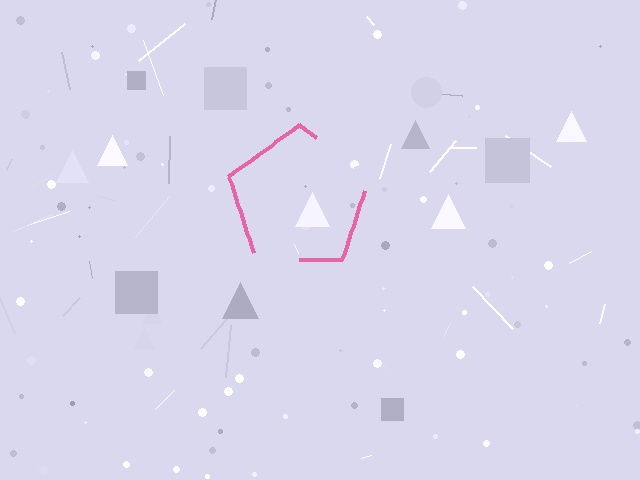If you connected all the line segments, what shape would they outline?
They would outline a pentagon.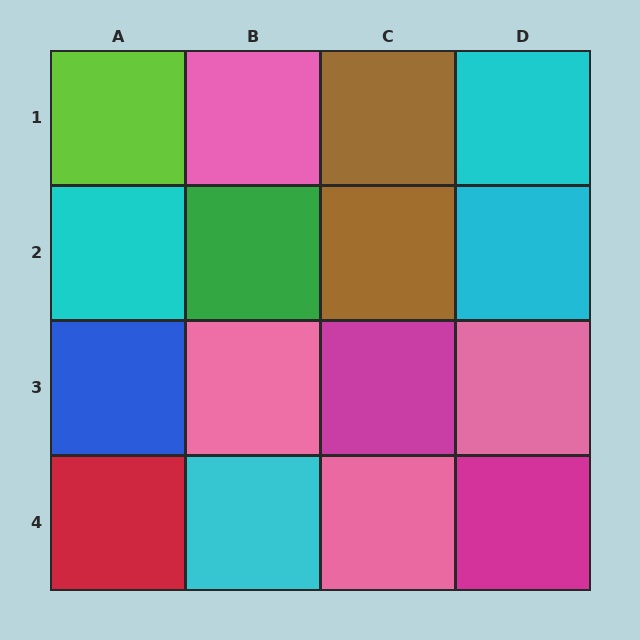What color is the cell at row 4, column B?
Cyan.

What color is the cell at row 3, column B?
Pink.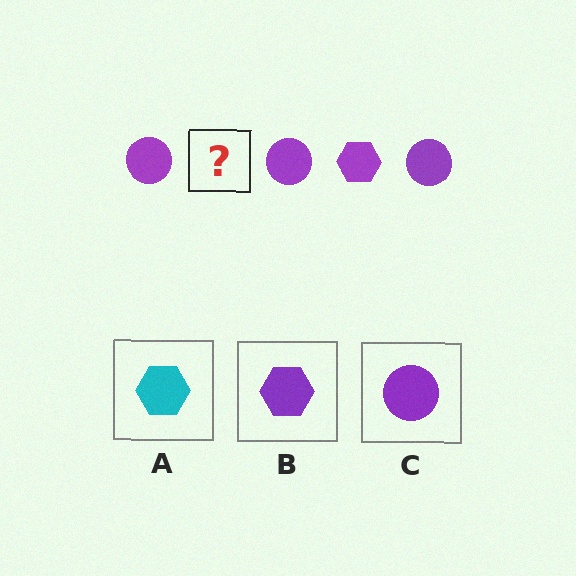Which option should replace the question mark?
Option B.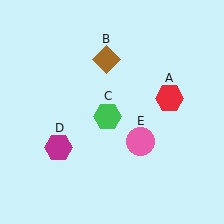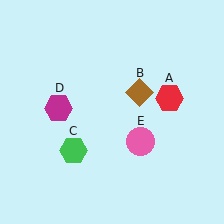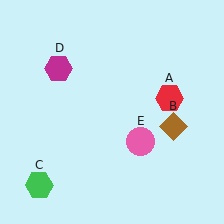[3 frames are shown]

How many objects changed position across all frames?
3 objects changed position: brown diamond (object B), green hexagon (object C), magenta hexagon (object D).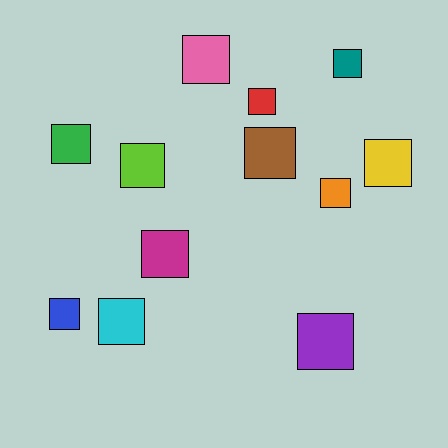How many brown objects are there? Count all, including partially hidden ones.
There is 1 brown object.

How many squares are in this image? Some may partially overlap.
There are 12 squares.